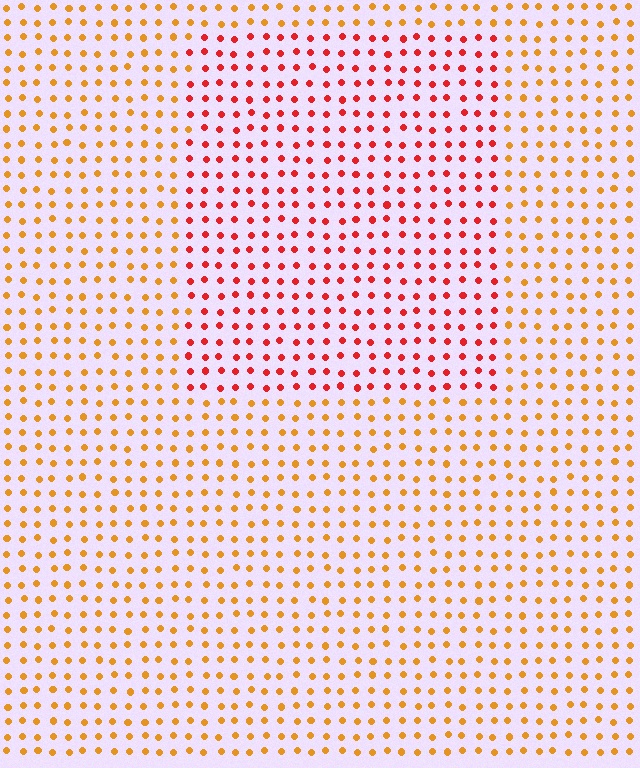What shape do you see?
I see a rectangle.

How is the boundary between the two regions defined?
The boundary is defined purely by a slight shift in hue (about 38 degrees). Spacing, size, and orientation are identical on both sides.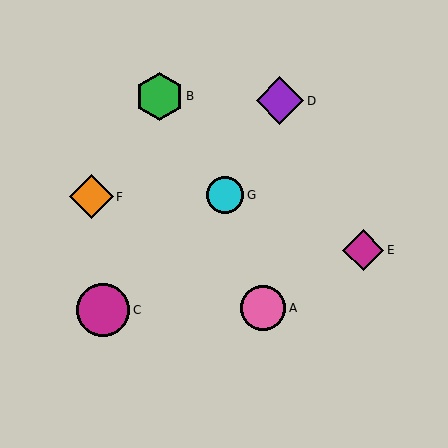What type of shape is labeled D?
Shape D is a purple diamond.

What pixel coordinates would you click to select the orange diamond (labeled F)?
Click at (91, 197) to select the orange diamond F.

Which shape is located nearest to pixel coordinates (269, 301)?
The pink circle (labeled A) at (263, 308) is nearest to that location.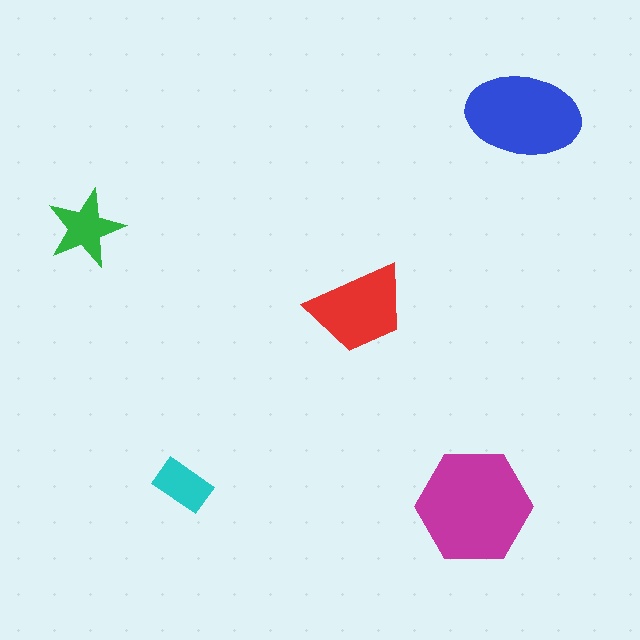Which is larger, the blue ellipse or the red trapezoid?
The blue ellipse.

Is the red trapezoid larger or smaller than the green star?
Larger.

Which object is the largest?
The magenta hexagon.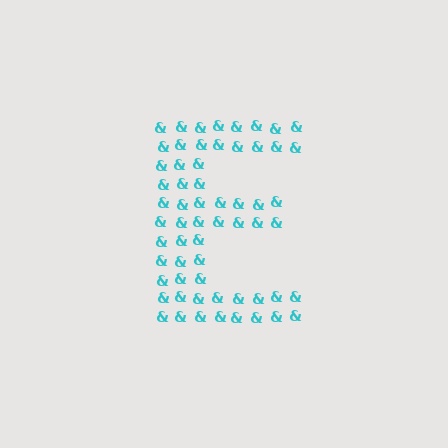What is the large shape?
The large shape is the letter E.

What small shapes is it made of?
It is made of small ampersands.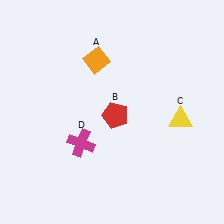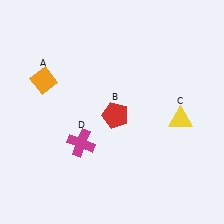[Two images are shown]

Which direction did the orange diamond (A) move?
The orange diamond (A) moved left.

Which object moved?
The orange diamond (A) moved left.